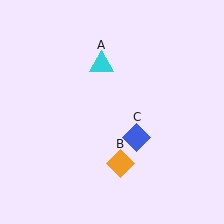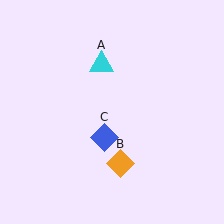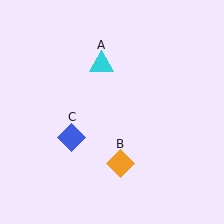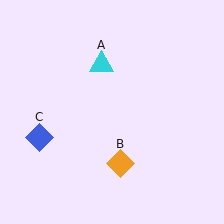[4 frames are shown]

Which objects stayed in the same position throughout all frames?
Cyan triangle (object A) and orange diamond (object B) remained stationary.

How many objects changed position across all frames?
1 object changed position: blue diamond (object C).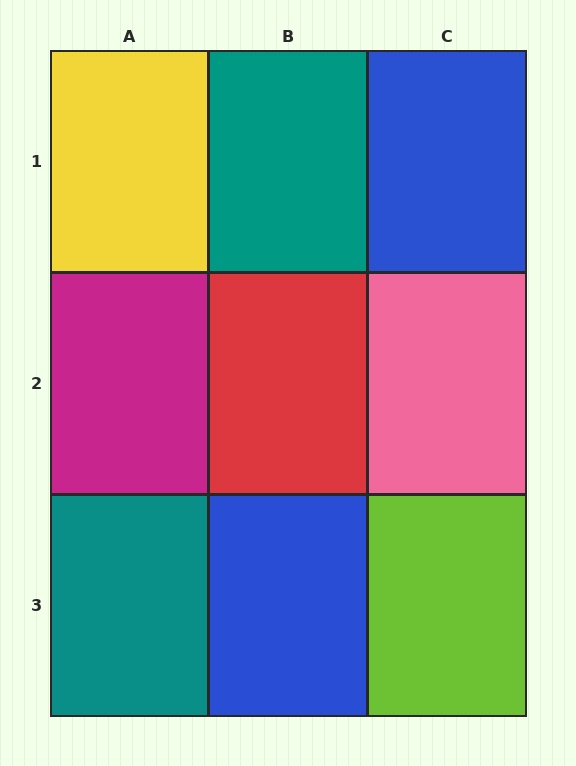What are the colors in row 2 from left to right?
Magenta, red, pink.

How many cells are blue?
2 cells are blue.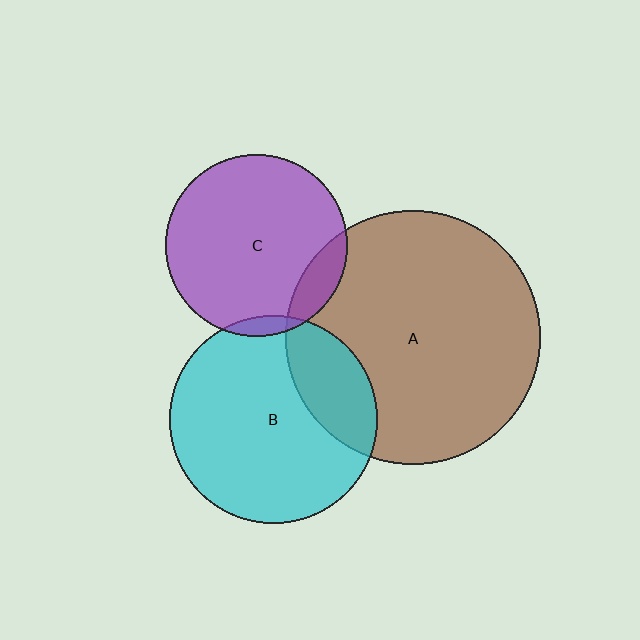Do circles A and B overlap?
Yes.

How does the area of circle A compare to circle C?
Approximately 2.0 times.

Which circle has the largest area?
Circle A (brown).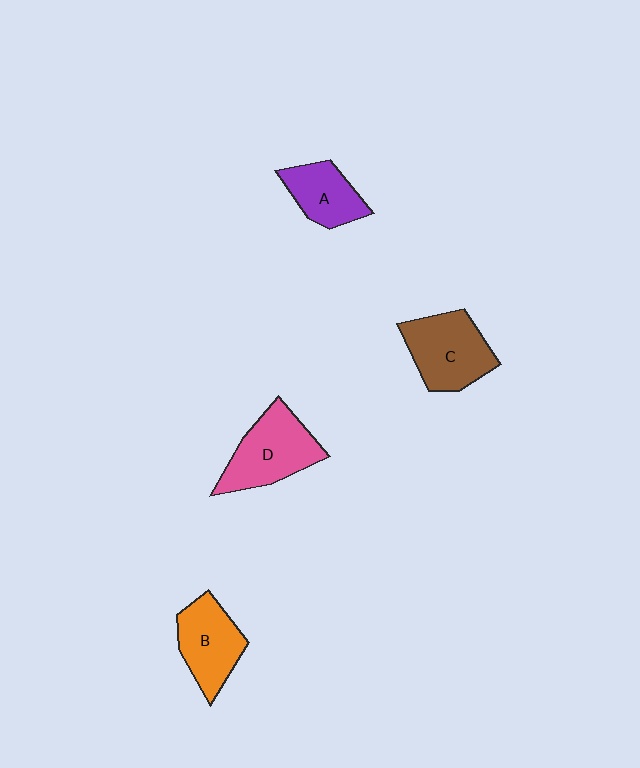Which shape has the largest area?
Shape D (pink).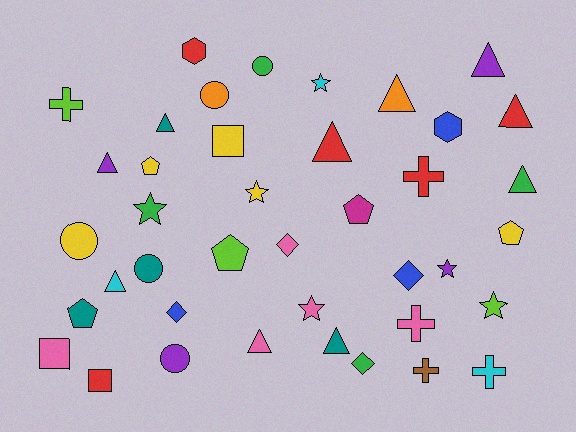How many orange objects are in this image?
There are 2 orange objects.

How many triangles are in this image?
There are 10 triangles.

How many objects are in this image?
There are 40 objects.